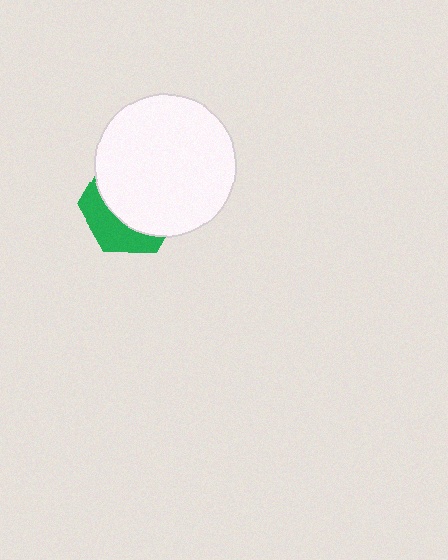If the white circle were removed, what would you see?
You would see the complete green hexagon.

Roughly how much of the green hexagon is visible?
A small part of it is visible (roughly 34%).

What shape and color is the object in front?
The object in front is a white circle.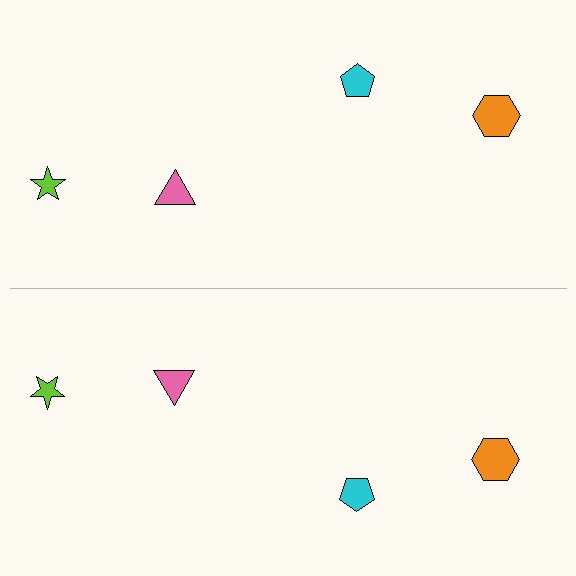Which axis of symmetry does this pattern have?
The pattern has a horizontal axis of symmetry running through the center of the image.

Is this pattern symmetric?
Yes, this pattern has bilateral (reflection) symmetry.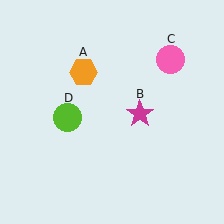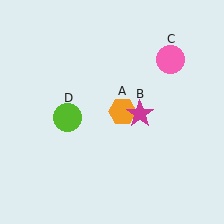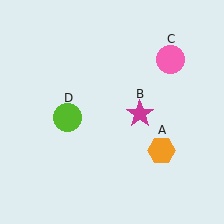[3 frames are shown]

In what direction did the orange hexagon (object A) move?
The orange hexagon (object A) moved down and to the right.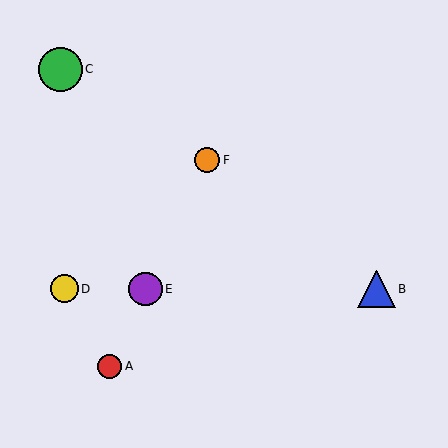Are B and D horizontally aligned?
Yes, both are at y≈289.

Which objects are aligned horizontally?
Objects B, D, E are aligned horizontally.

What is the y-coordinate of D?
Object D is at y≈289.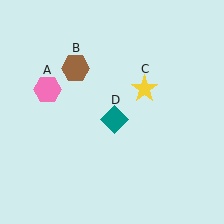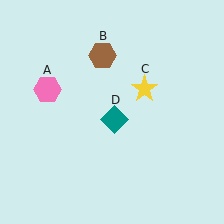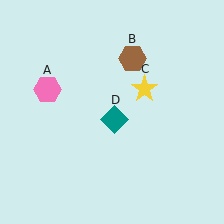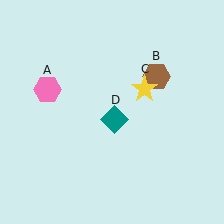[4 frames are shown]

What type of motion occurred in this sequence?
The brown hexagon (object B) rotated clockwise around the center of the scene.